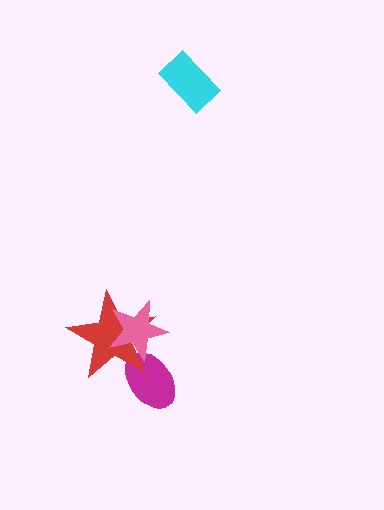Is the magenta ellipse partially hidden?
Yes, it is partially covered by another shape.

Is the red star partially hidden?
Yes, it is partially covered by another shape.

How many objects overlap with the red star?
2 objects overlap with the red star.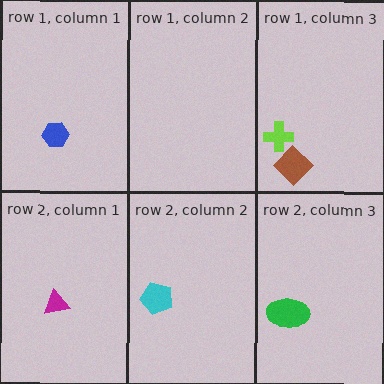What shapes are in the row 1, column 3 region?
The brown diamond, the lime cross.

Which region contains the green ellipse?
The row 2, column 3 region.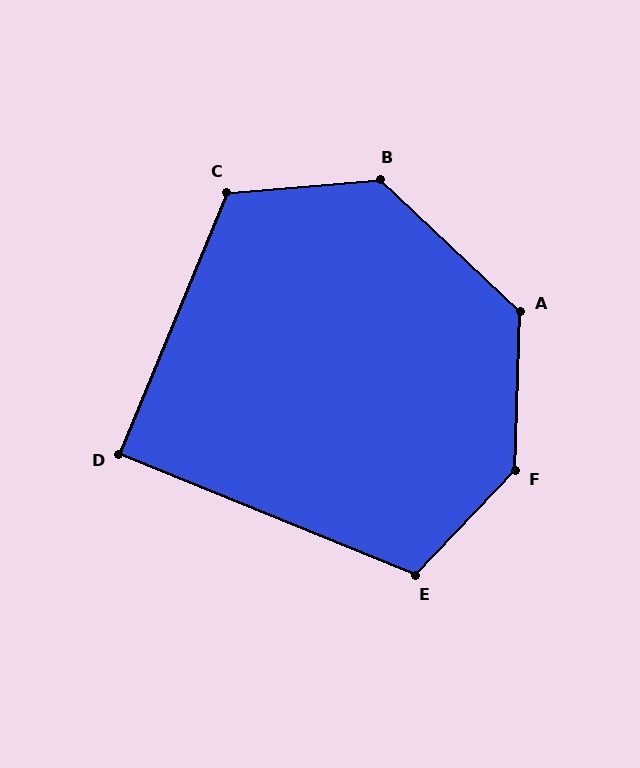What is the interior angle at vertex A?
Approximately 131 degrees (obtuse).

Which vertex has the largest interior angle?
F, at approximately 138 degrees.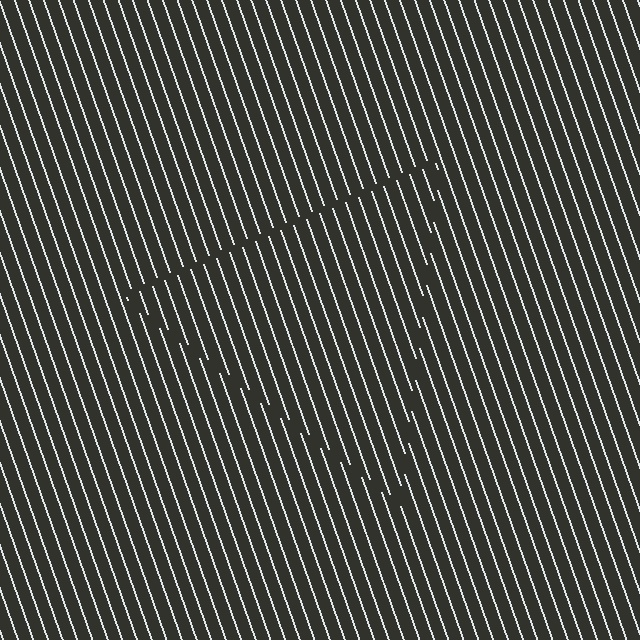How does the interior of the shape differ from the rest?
The interior of the shape contains the same grating, shifted by half a period — the contour is defined by the phase discontinuity where line-ends from the inner and outer gratings abut.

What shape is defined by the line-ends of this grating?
An illusory triangle. The interior of the shape contains the same grating, shifted by half a period — the contour is defined by the phase discontinuity where line-ends from the inner and outer gratings abut.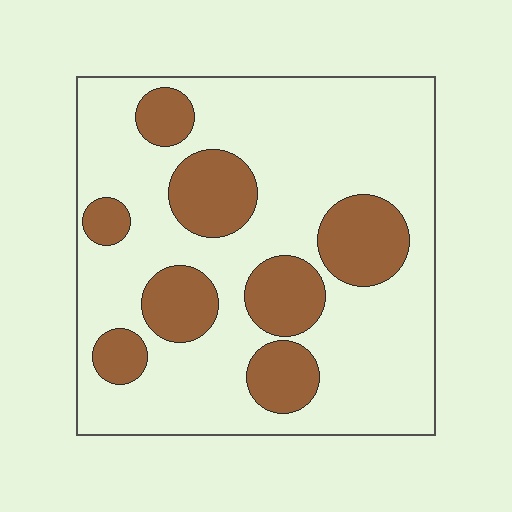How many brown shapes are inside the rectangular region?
8.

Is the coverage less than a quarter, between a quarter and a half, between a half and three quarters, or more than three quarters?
Between a quarter and a half.